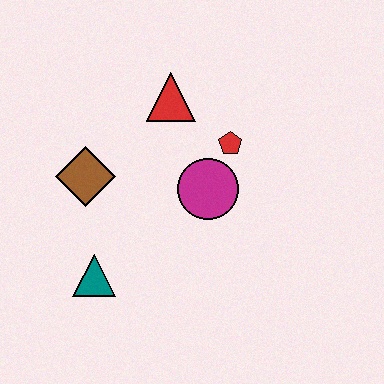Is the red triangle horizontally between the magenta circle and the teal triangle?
Yes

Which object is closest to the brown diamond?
The teal triangle is closest to the brown diamond.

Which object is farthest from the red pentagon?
The teal triangle is farthest from the red pentagon.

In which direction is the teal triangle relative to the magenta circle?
The teal triangle is to the left of the magenta circle.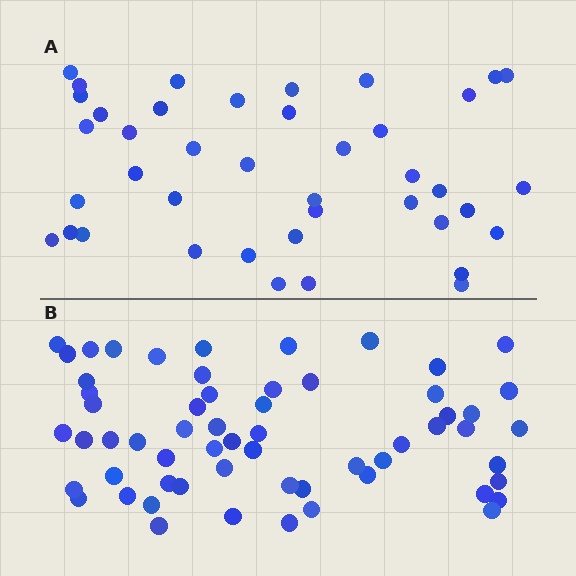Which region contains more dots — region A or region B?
Region B (the bottom region) has more dots.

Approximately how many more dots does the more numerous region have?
Region B has approximately 20 more dots than region A.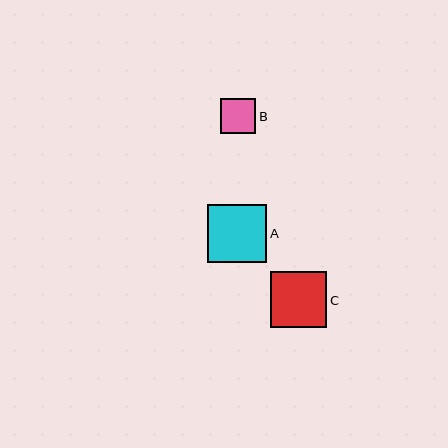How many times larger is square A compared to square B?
Square A is approximately 1.7 times the size of square B.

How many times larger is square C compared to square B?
Square C is approximately 1.6 times the size of square B.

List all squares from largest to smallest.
From largest to smallest: A, C, B.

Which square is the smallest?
Square B is the smallest with a size of approximately 35 pixels.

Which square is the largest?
Square A is the largest with a size of approximately 59 pixels.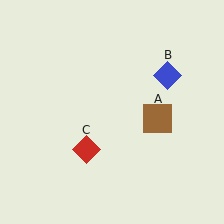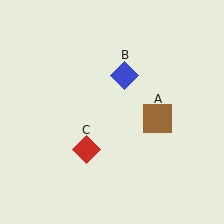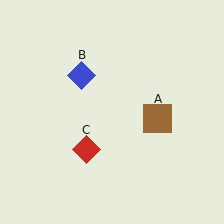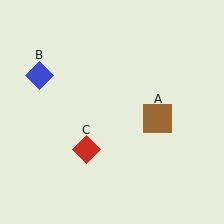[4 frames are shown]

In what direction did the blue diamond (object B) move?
The blue diamond (object B) moved left.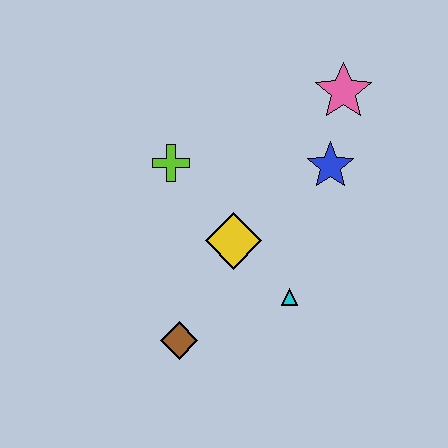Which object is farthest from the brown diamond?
The pink star is farthest from the brown diamond.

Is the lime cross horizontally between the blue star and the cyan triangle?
No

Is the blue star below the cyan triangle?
No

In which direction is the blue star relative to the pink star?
The blue star is below the pink star.